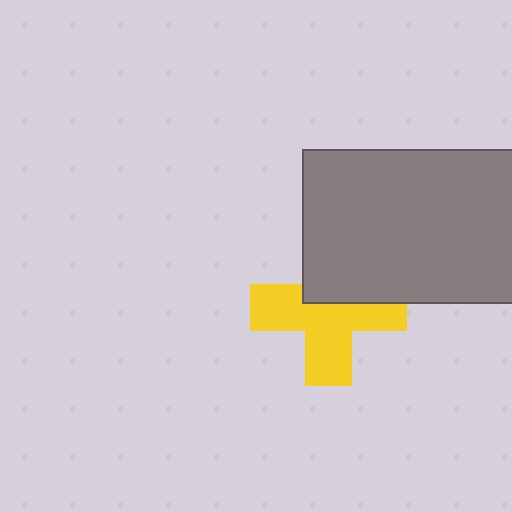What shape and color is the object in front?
The object in front is a gray rectangle.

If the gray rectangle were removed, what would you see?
You would see the complete yellow cross.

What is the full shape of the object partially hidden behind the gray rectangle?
The partially hidden object is a yellow cross.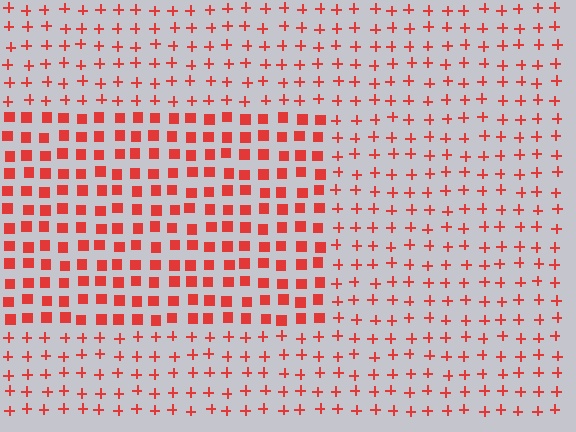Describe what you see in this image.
The image is filled with small red elements arranged in a uniform grid. A rectangle-shaped region contains squares, while the surrounding area contains plus signs. The boundary is defined purely by the change in element shape.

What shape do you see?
I see a rectangle.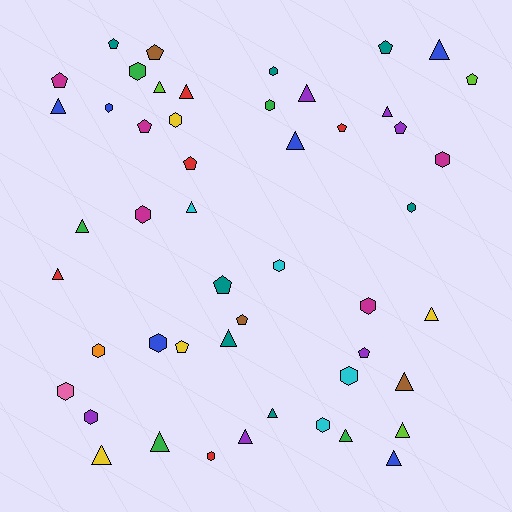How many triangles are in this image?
There are 20 triangles.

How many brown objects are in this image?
There are 3 brown objects.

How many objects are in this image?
There are 50 objects.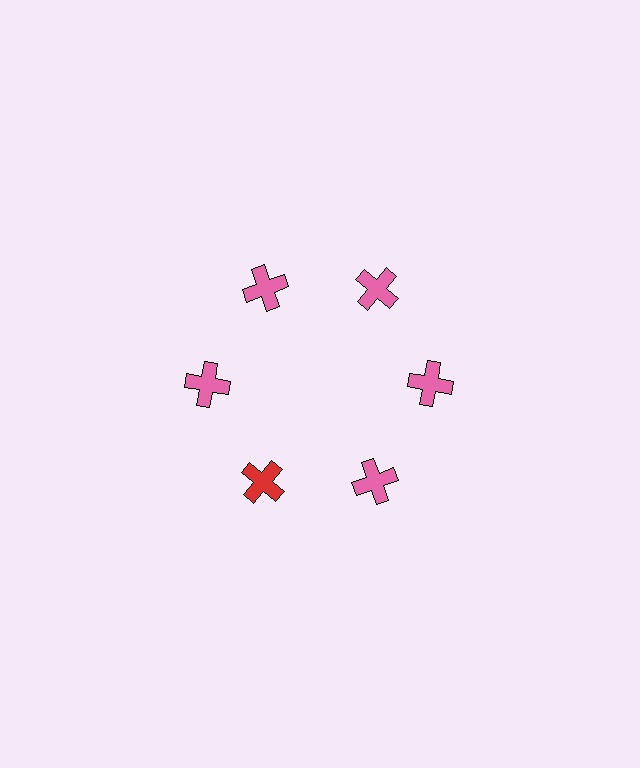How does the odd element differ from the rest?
It has a different color: red instead of pink.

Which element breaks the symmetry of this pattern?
The red cross at roughly the 7 o'clock position breaks the symmetry. All other shapes are pink crosses.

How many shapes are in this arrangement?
There are 6 shapes arranged in a ring pattern.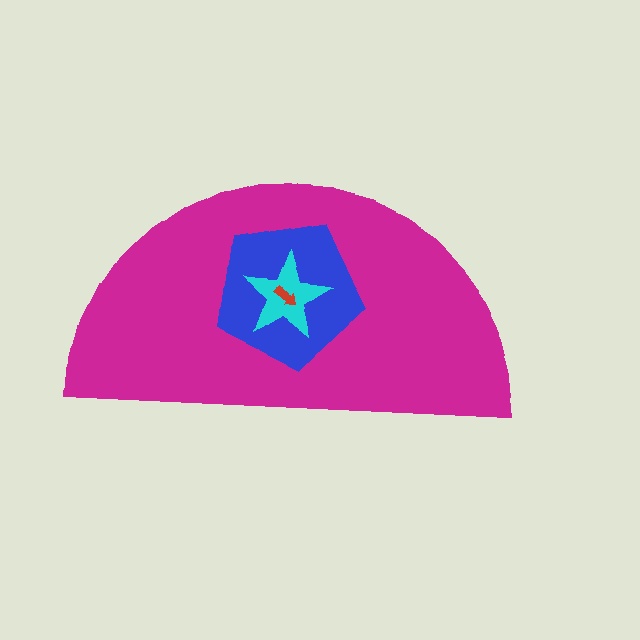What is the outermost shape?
The magenta semicircle.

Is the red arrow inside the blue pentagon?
Yes.